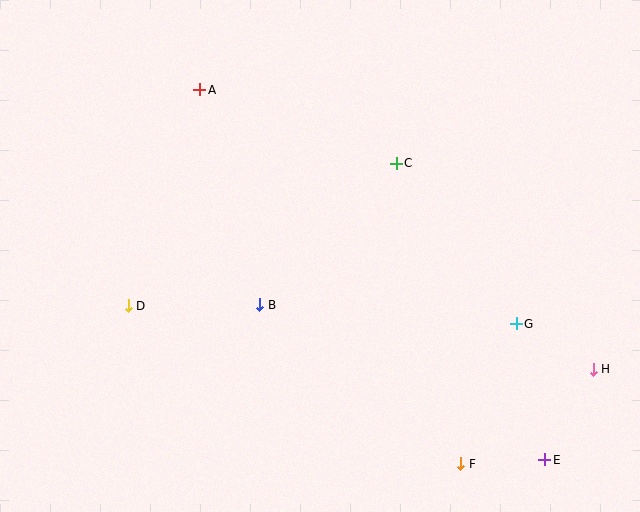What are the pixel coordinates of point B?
Point B is at (260, 305).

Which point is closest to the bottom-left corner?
Point D is closest to the bottom-left corner.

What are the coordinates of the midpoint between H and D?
The midpoint between H and D is at (361, 337).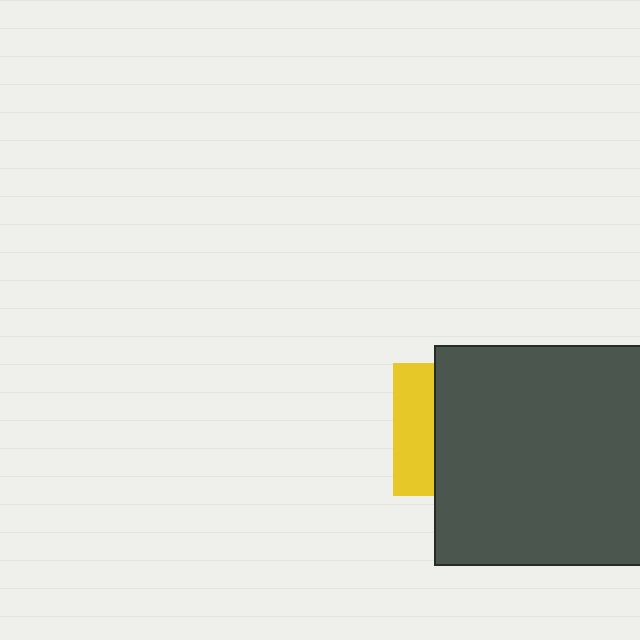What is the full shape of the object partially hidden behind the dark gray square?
The partially hidden object is a yellow square.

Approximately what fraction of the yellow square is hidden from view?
Roughly 70% of the yellow square is hidden behind the dark gray square.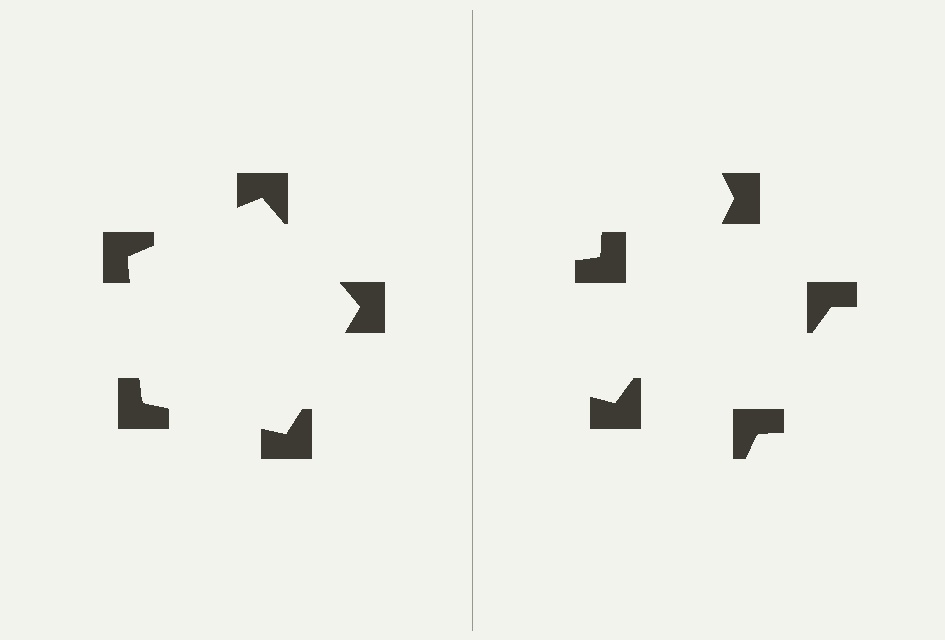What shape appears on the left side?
An illusory pentagon.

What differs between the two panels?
The notched squares are positioned identically on both sides; only the wedge orientations differ. On the left they align to a pentagon; on the right they are misaligned.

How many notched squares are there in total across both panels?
10 — 5 on each side.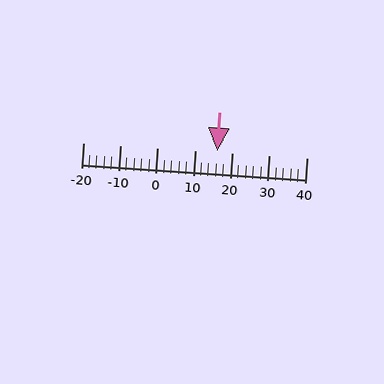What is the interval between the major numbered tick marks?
The major tick marks are spaced 10 units apart.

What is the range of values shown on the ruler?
The ruler shows values from -20 to 40.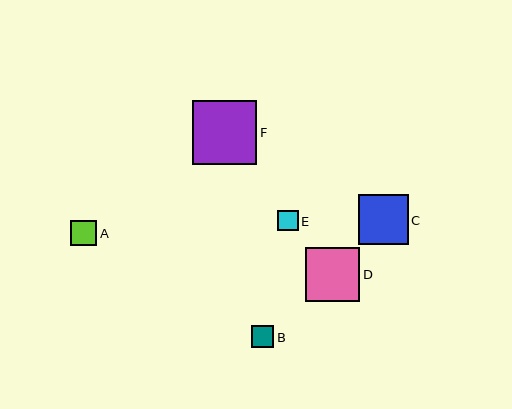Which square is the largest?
Square F is the largest with a size of approximately 64 pixels.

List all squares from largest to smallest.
From largest to smallest: F, D, C, A, B, E.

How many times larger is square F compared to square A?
Square F is approximately 2.5 times the size of square A.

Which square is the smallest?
Square E is the smallest with a size of approximately 20 pixels.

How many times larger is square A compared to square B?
Square A is approximately 1.2 times the size of square B.